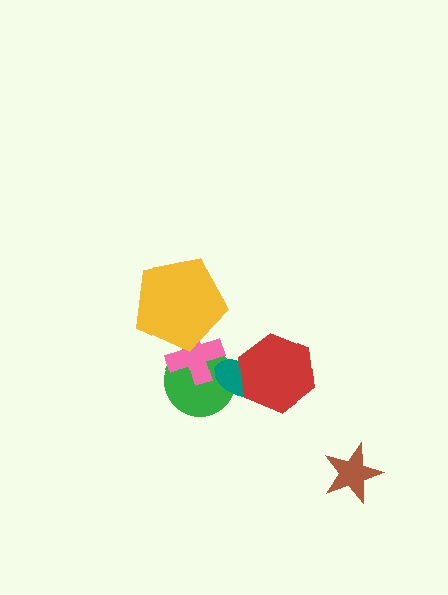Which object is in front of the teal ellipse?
The red hexagon is in front of the teal ellipse.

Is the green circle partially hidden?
Yes, it is partially covered by another shape.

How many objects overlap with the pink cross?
2 objects overlap with the pink cross.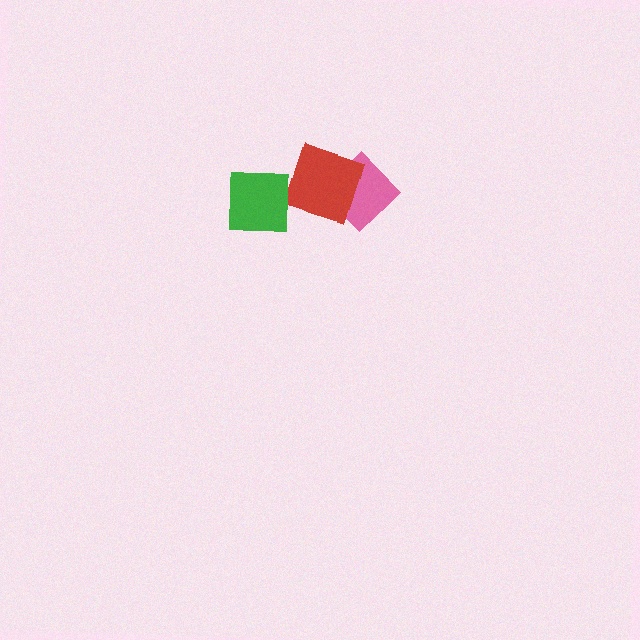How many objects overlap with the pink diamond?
1 object overlaps with the pink diamond.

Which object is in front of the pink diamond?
The red diamond is in front of the pink diamond.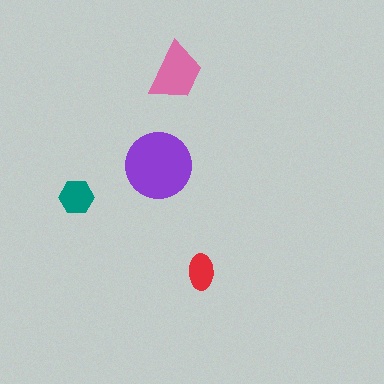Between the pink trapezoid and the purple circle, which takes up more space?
The purple circle.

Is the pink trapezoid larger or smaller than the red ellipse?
Larger.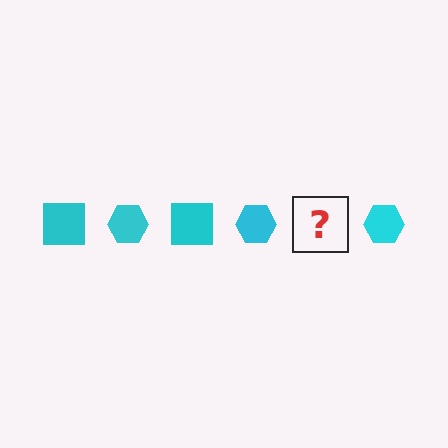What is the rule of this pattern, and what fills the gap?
The rule is that the pattern cycles through square, hexagon shapes in cyan. The gap should be filled with a cyan square.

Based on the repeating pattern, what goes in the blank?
The blank should be a cyan square.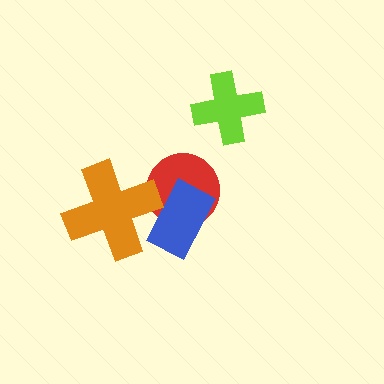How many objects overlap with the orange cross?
2 objects overlap with the orange cross.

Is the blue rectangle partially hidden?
Yes, it is partially covered by another shape.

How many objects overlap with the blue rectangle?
2 objects overlap with the blue rectangle.